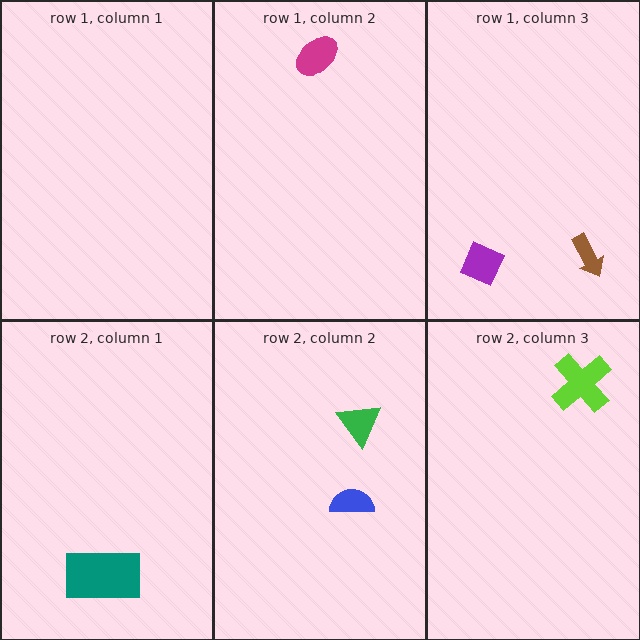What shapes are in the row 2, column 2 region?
The green triangle, the blue semicircle.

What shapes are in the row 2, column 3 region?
The lime cross.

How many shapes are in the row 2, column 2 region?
2.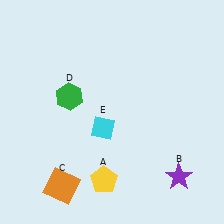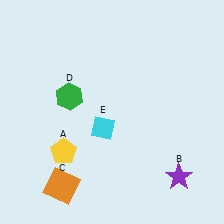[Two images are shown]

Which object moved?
The yellow pentagon (A) moved left.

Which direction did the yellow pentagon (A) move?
The yellow pentagon (A) moved left.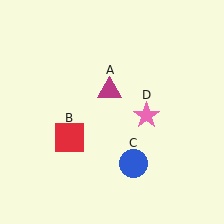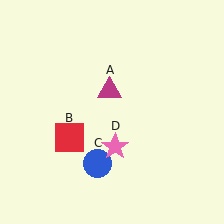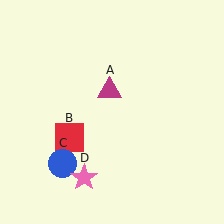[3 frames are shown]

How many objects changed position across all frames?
2 objects changed position: blue circle (object C), pink star (object D).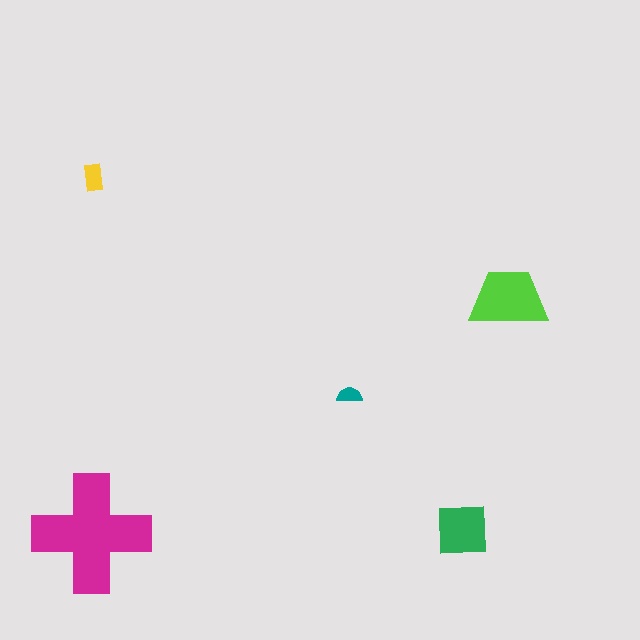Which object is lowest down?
The magenta cross is bottommost.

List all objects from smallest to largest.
The teal semicircle, the yellow rectangle, the green square, the lime trapezoid, the magenta cross.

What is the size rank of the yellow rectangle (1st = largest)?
4th.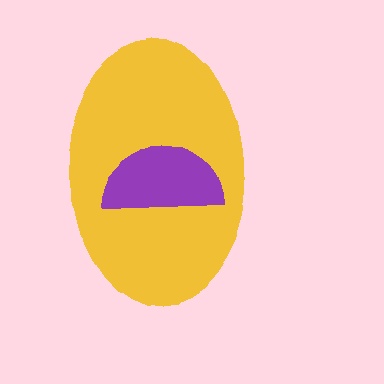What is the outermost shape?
The yellow ellipse.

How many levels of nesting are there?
2.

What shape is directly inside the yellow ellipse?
The purple semicircle.